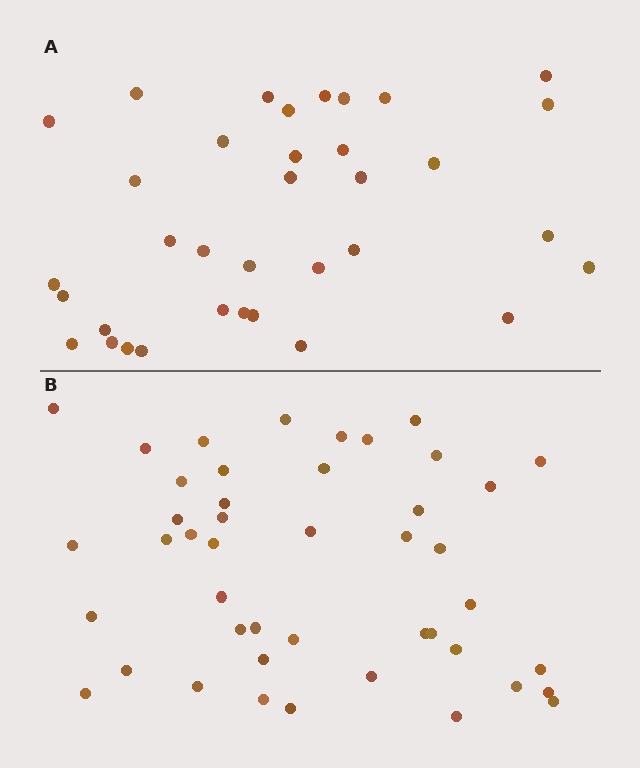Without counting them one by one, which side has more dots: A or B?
Region B (the bottom region) has more dots.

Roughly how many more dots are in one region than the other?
Region B has roughly 10 or so more dots than region A.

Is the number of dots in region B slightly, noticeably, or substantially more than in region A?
Region B has noticeably more, but not dramatically so. The ratio is roughly 1.3 to 1.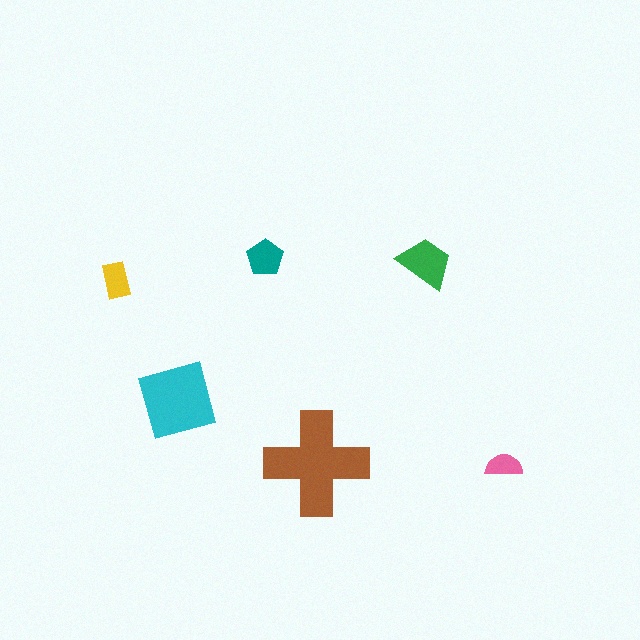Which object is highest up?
The teal pentagon is topmost.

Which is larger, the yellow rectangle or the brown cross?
The brown cross.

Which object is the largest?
The brown cross.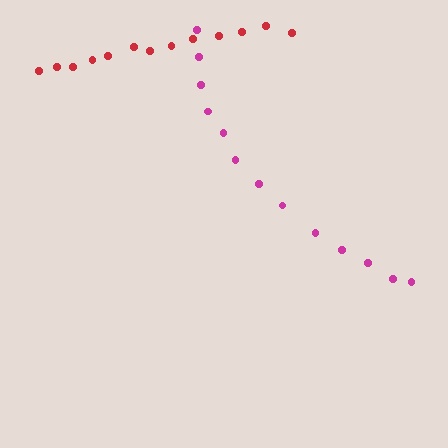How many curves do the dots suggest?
There are 2 distinct paths.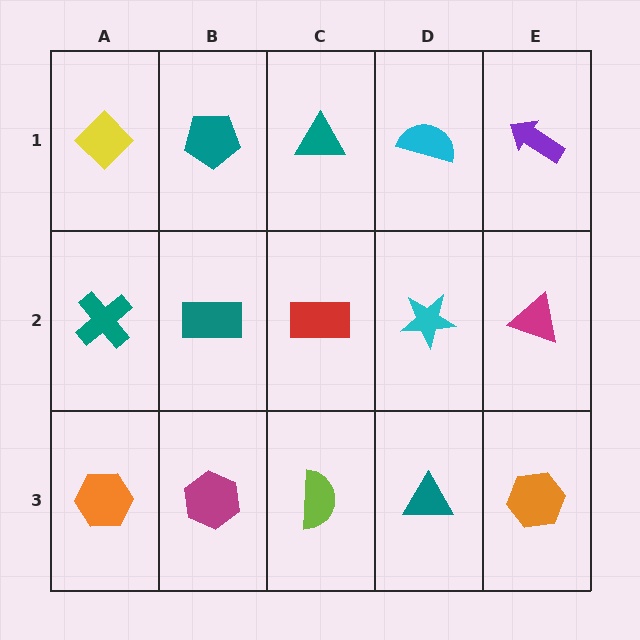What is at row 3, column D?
A teal triangle.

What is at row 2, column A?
A teal cross.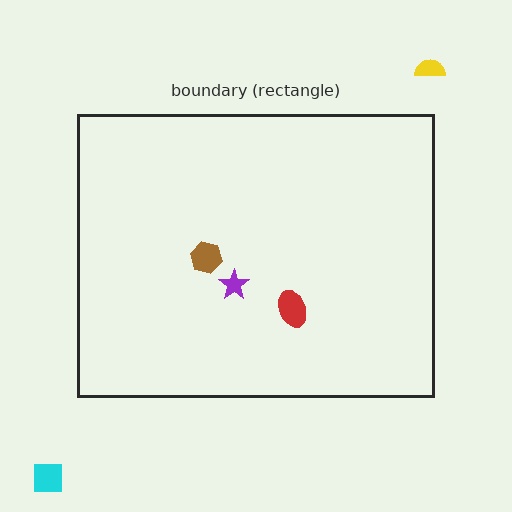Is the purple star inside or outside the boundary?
Inside.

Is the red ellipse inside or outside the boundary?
Inside.